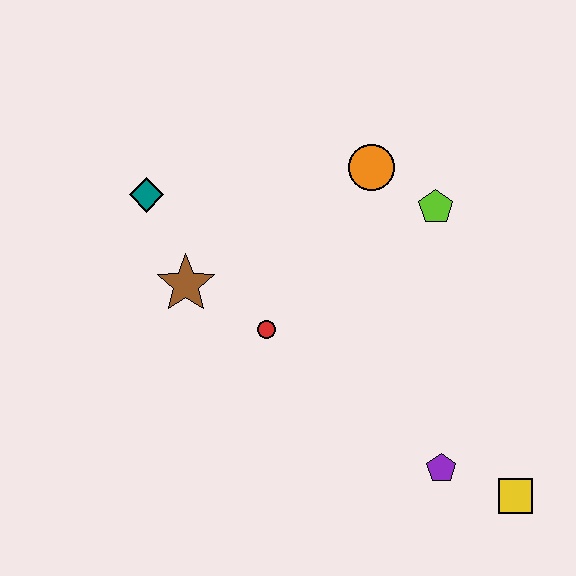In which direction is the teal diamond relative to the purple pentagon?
The teal diamond is to the left of the purple pentagon.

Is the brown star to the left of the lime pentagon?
Yes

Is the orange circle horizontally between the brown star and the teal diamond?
No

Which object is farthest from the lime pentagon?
The yellow square is farthest from the lime pentagon.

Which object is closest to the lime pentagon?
The orange circle is closest to the lime pentagon.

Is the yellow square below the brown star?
Yes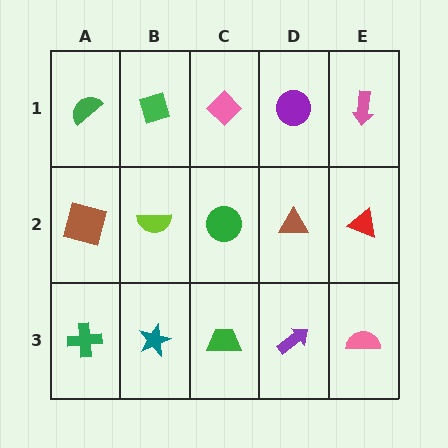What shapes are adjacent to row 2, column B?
A green diamond (row 1, column B), a teal star (row 3, column B), a brown square (row 2, column A), a green circle (row 2, column C).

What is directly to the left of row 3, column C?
A teal star.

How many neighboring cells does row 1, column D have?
3.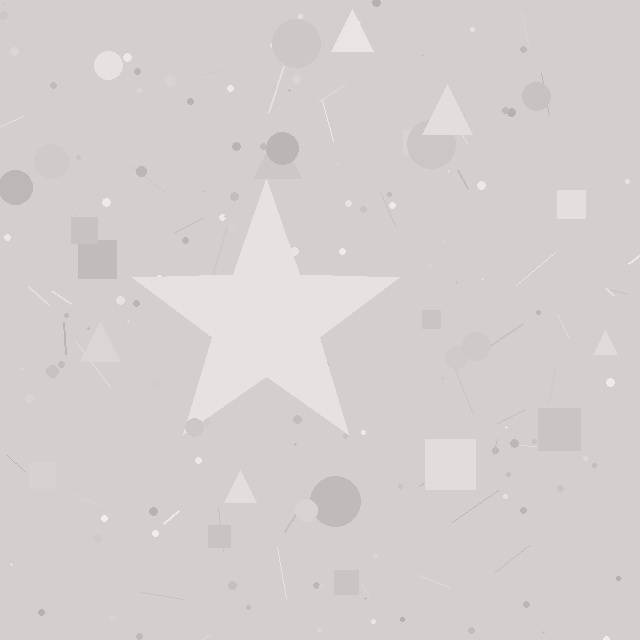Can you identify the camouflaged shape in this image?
The camouflaged shape is a star.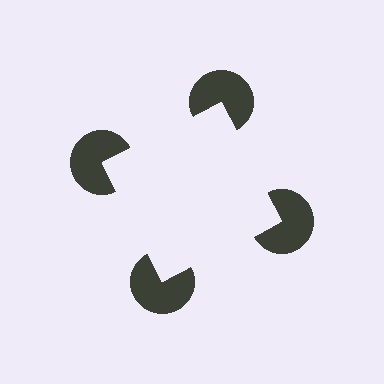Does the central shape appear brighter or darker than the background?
It typically appears slightly brighter than the background, even though no actual brightness change is drawn.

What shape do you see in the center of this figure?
An illusory square — its edges are inferred from the aligned wedge cuts in the pac-man discs, not physically drawn.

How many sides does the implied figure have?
4 sides.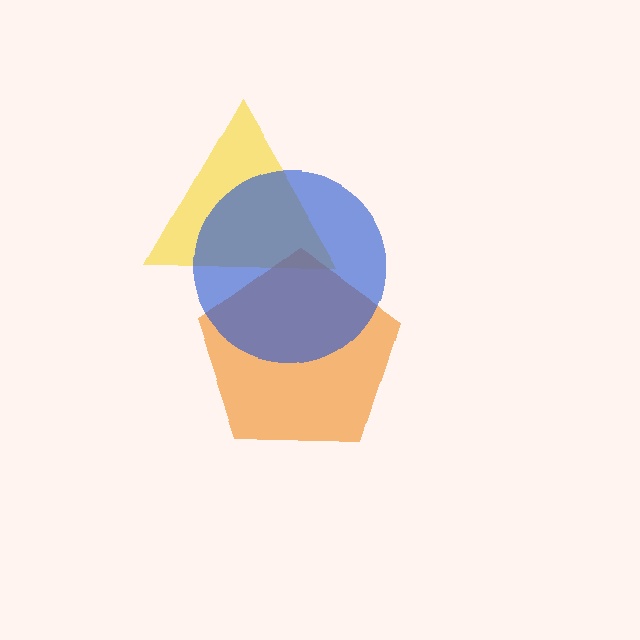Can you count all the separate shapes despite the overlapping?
Yes, there are 3 separate shapes.